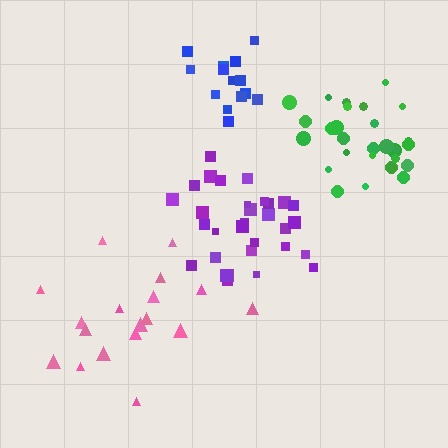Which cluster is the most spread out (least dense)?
Pink.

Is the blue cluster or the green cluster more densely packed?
Blue.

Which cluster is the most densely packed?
Blue.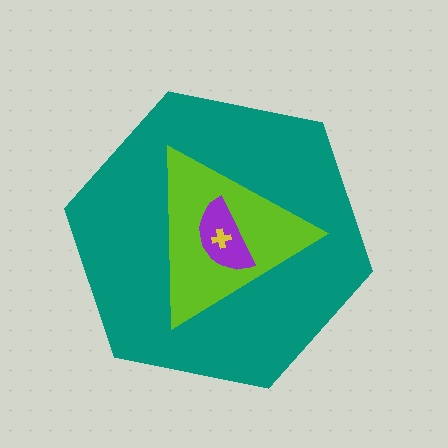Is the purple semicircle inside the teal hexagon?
Yes.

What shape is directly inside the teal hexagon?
The lime triangle.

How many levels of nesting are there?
4.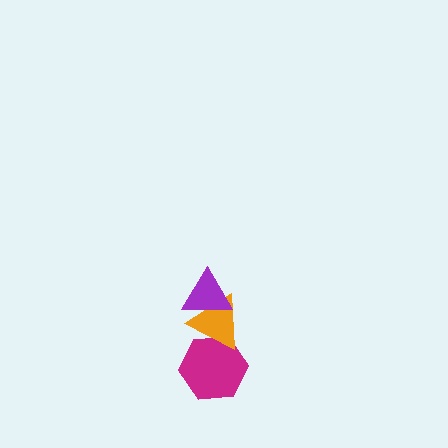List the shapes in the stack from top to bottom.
From top to bottom: the purple triangle, the orange triangle, the magenta hexagon.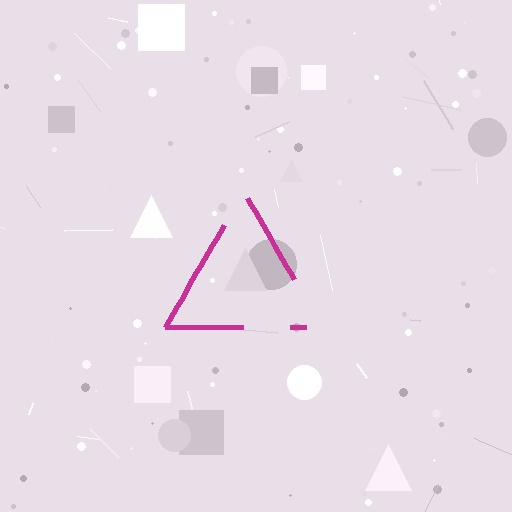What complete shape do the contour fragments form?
The contour fragments form a triangle.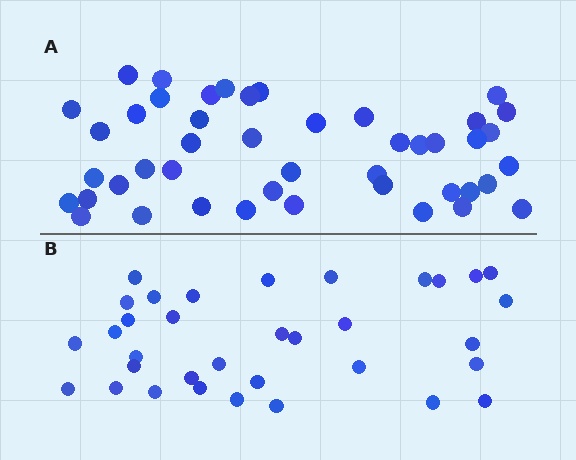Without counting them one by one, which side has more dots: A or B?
Region A (the top region) has more dots.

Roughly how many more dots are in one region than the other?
Region A has roughly 12 or so more dots than region B.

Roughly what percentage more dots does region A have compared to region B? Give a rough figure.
About 30% more.